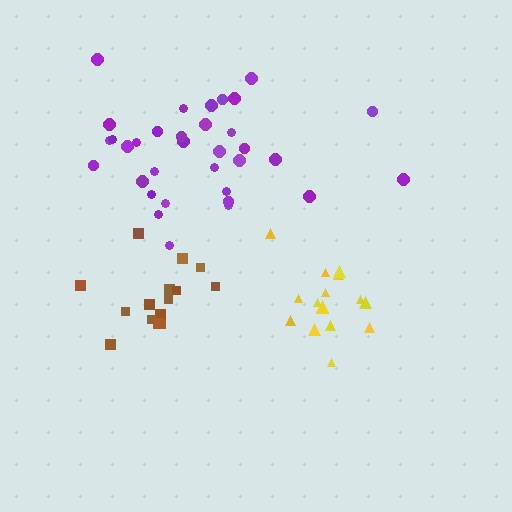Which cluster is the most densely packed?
Yellow.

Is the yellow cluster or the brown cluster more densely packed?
Yellow.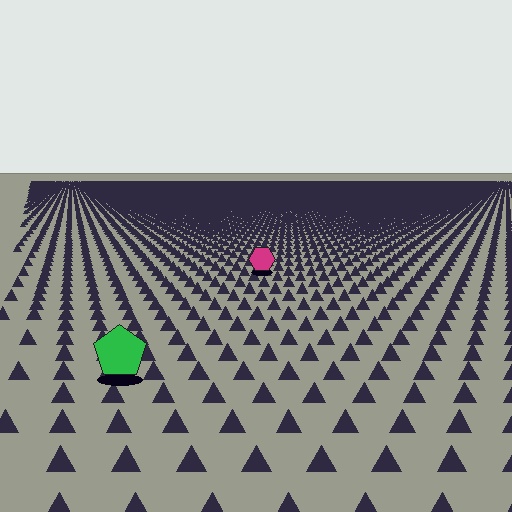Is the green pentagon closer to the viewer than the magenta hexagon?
Yes. The green pentagon is closer — you can tell from the texture gradient: the ground texture is coarser near it.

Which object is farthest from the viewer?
The magenta hexagon is farthest from the viewer. It appears smaller and the ground texture around it is denser.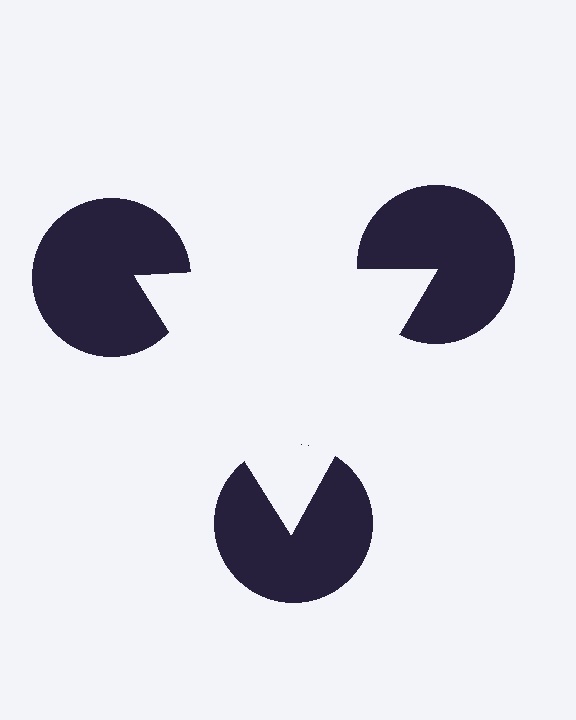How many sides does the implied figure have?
3 sides.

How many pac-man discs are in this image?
There are 3 — one at each vertex of the illusory triangle.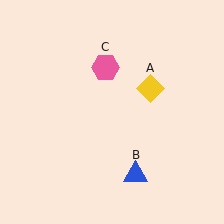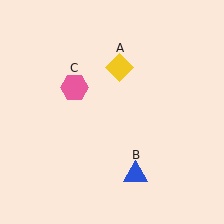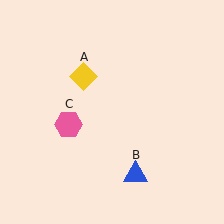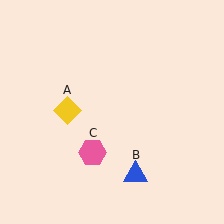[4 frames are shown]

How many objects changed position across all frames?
2 objects changed position: yellow diamond (object A), pink hexagon (object C).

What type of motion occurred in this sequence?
The yellow diamond (object A), pink hexagon (object C) rotated counterclockwise around the center of the scene.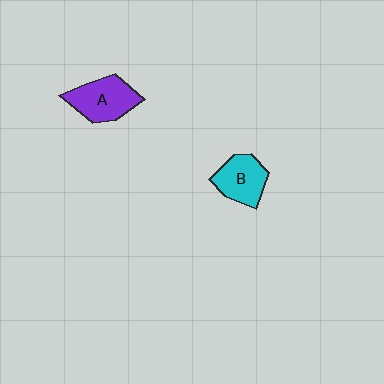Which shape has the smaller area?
Shape B (cyan).